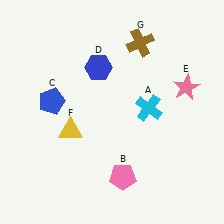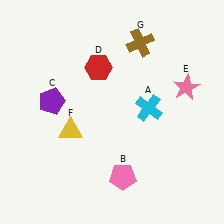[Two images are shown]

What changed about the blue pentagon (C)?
In Image 1, C is blue. In Image 2, it changed to purple.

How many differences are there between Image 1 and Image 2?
There are 2 differences between the two images.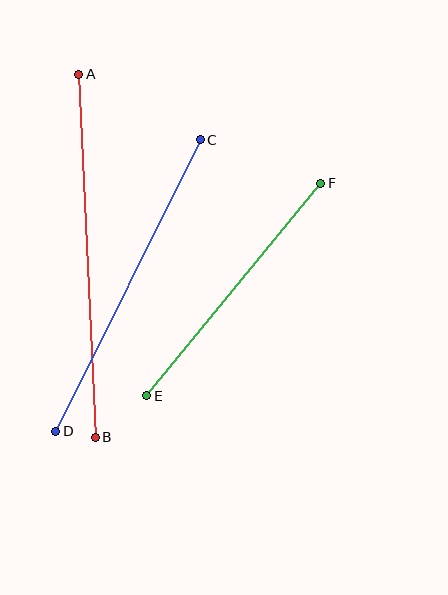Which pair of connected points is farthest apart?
Points A and B are farthest apart.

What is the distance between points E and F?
The distance is approximately 275 pixels.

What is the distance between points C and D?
The distance is approximately 326 pixels.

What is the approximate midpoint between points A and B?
The midpoint is at approximately (87, 256) pixels.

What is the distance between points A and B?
The distance is approximately 364 pixels.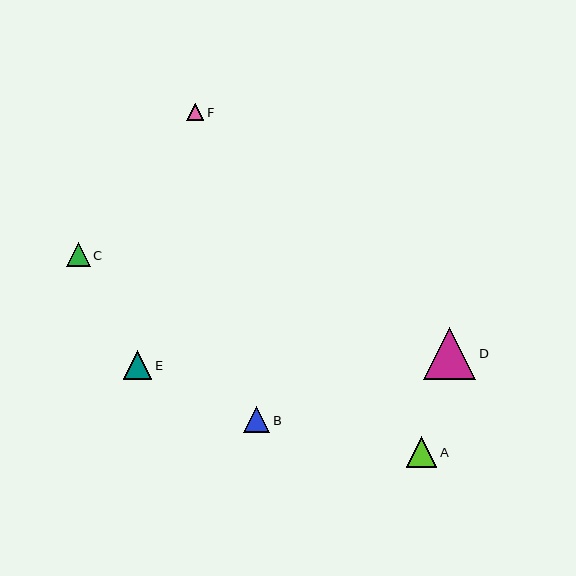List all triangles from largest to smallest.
From largest to smallest: D, A, E, B, C, F.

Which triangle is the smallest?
Triangle F is the smallest with a size of approximately 17 pixels.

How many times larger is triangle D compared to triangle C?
Triangle D is approximately 2.2 times the size of triangle C.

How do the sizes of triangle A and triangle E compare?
Triangle A and triangle E are approximately the same size.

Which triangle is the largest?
Triangle D is the largest with a size of approximately 52 pixels.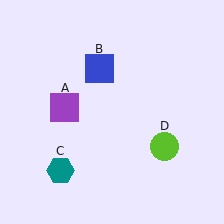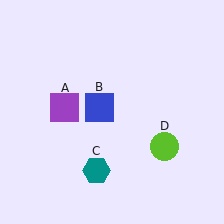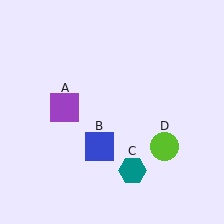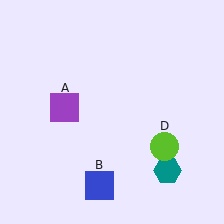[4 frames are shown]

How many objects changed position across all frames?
2 objects changed position: blue square (object B), teal hexagon (object C).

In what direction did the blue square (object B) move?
The blue square (object B) moved down.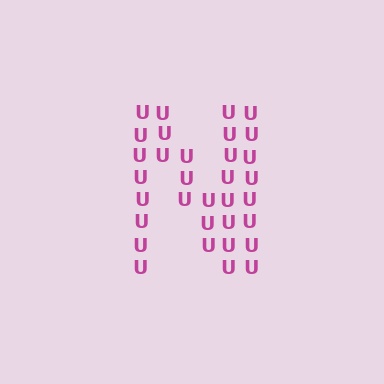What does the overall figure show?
The overall figure shows the letter N.